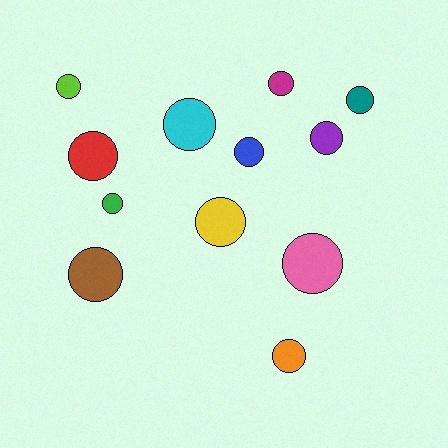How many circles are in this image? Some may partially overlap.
There are 12 circles.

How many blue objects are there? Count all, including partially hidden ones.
There is 1 blue object.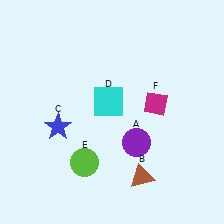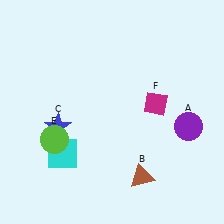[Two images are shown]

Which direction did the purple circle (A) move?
The purple circle (A) moved right.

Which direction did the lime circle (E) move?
The lime circle (E) moved left.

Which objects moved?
The objects that moved are: the purple circle (A), the cyan square (D), the lime circle (E).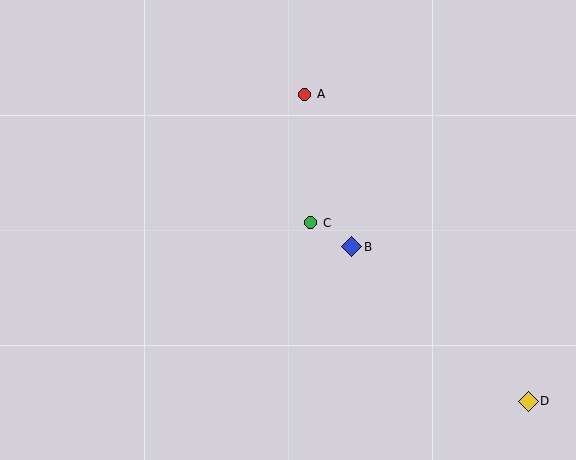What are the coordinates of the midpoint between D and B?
The midpoint between D and B is at (440, 324).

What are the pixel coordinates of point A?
Point A is at (305, 94).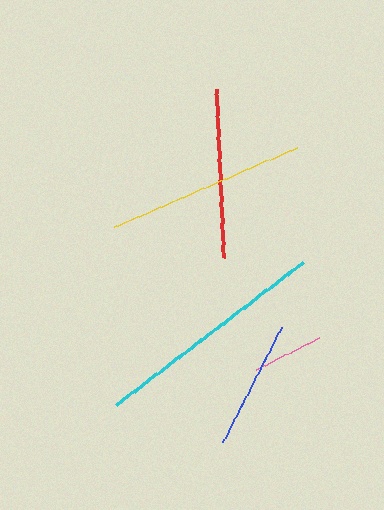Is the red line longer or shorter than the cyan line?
The cyan line is longer than the red line.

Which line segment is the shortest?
The pink line is the shortest at approximately 71 pixels.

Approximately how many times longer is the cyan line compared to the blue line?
The cyan line is approximately 1.8 times the length of the blue line.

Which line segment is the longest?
The cyan line is the longest at approximately 235 pixels.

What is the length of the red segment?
The red segment is approximately 168 pixels long.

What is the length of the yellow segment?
The yellow segment is approximately 199 pixels long.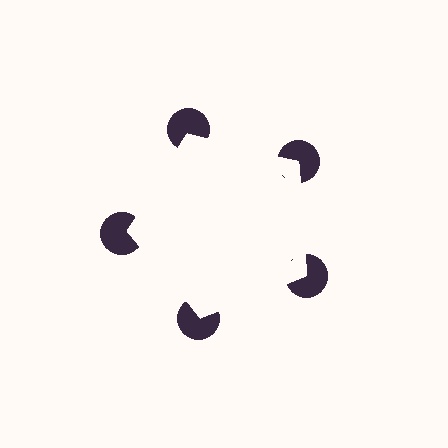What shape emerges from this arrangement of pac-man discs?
An illusory pentagon — its edges are inferred from the aligned wedge cuts in the pac-man discs, not physically drawn.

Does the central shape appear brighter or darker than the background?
It typically appears slightly brighter than the background, even though no actual brightness change is drawn.